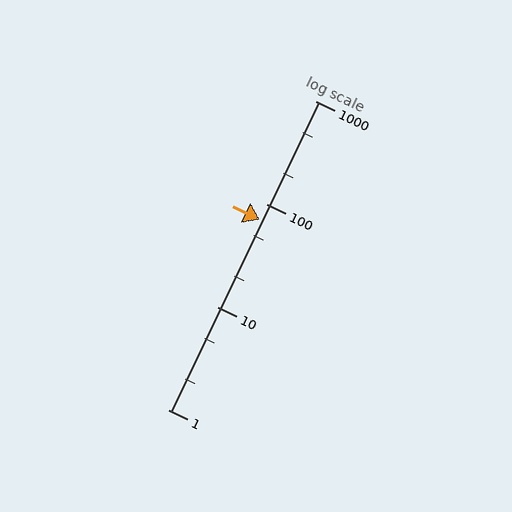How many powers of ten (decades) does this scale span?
The scale spans 3 decades, from 1 to 1000.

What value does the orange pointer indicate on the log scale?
The pointer indicates approximately 70.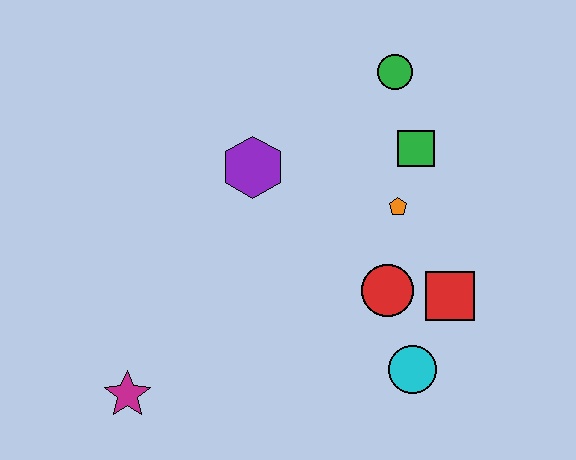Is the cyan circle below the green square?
Yes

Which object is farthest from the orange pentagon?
The magenta star is farthest from the orange pentagon.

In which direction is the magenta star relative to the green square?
The magenta star is to the left of the green square.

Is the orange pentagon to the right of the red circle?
Yes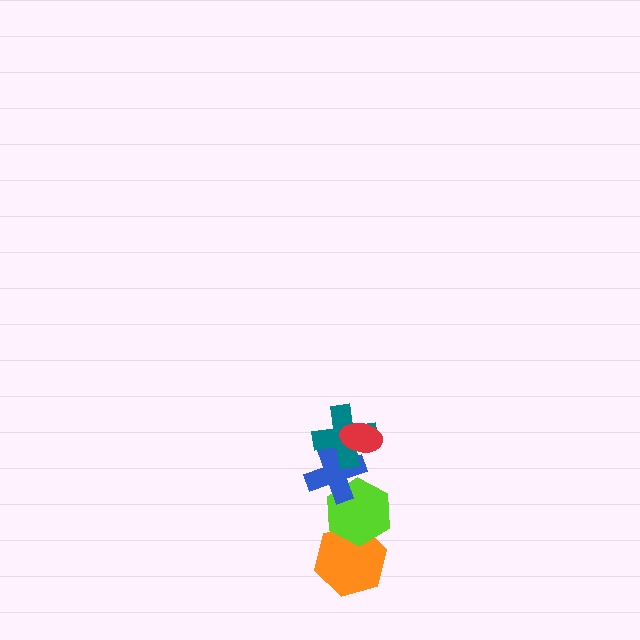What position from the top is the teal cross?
The teal cross is 2nd from the top.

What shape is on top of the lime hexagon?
The blue cross is on top of the lime hexagon.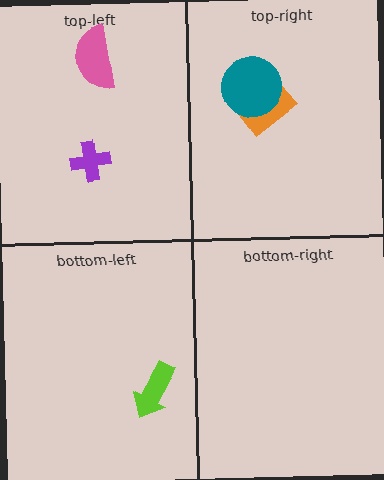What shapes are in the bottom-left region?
The lime arrow.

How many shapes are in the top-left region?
2.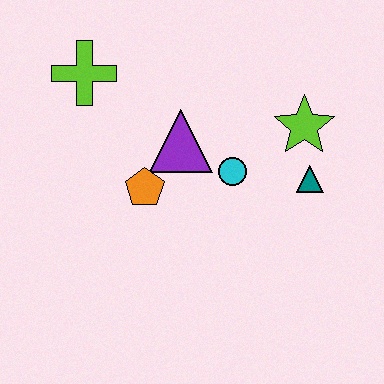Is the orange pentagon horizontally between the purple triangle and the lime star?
No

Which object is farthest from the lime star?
The lime cross is farthest from the lime star.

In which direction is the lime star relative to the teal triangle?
The lime star is above the teal triangle.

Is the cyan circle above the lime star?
No